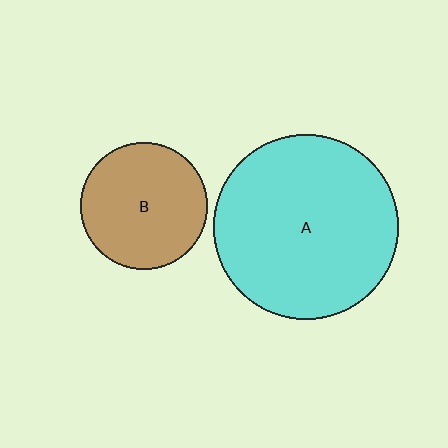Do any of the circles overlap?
No, none of the circles overlap.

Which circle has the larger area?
Circle A (cyan).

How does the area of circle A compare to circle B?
Approximately 2.1 times.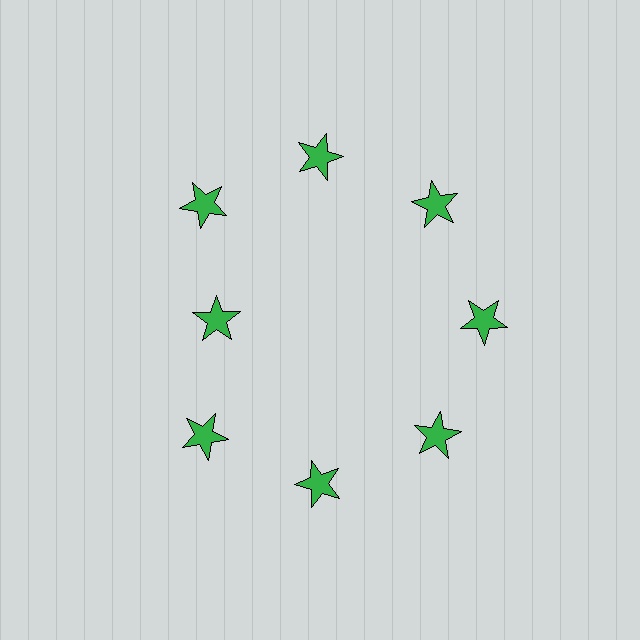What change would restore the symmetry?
The symmetry would be restored by moving it outward, back onto the ring so that all 8 stars sit at equal angles and equal distance from the center.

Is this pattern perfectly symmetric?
No. The 8 green stars are arranged in a ring, but one element near the 9 o'clock position is pulled inward toward the center, breaking the 8-fold rotational symmetry.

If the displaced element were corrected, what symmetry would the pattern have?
It would have 8-fold rotational symmetry — the pattern would map onto itself every 45 degrees.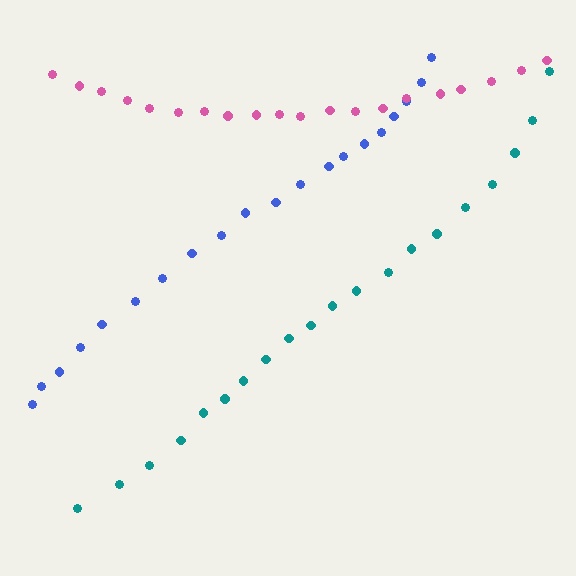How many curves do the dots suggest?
There are 3 distinct paths.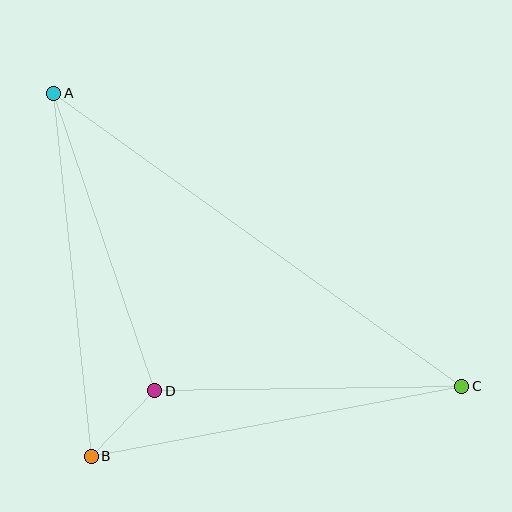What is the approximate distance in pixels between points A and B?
The distance between A and B is approximately 365 pixels.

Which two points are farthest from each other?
Points A and C are farthest from each other.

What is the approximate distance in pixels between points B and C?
The distance between B and C is approximately 377 pixels.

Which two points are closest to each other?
Points B and D are closest to each other.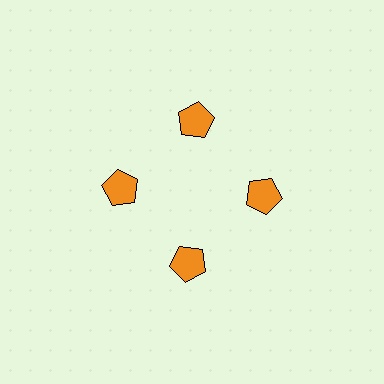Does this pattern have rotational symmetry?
Yes, this pattern has 4-fold rotational symmetry. It looks the same after rotating 90 degrees around the center.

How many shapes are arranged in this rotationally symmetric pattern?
There are 4 shapes, arranged in 4 groups of 1.